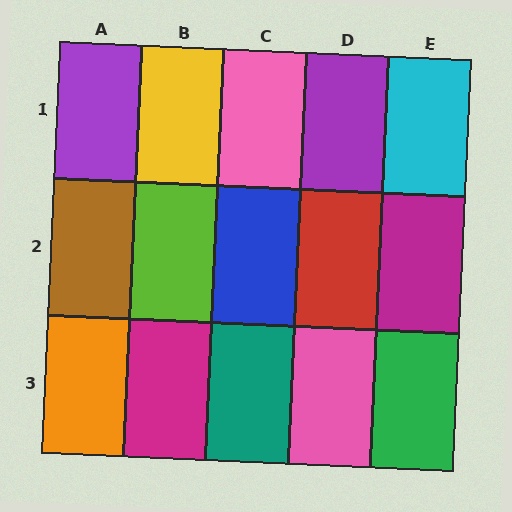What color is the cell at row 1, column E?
Cyan.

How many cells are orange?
1 cell is orange.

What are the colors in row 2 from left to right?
Brown, lime, blue, red, magenta.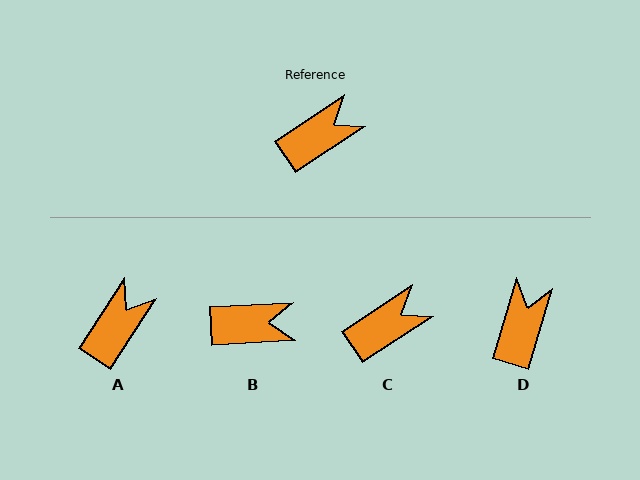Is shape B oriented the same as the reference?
No, it is off by about 30 degrees.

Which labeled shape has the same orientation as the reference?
C.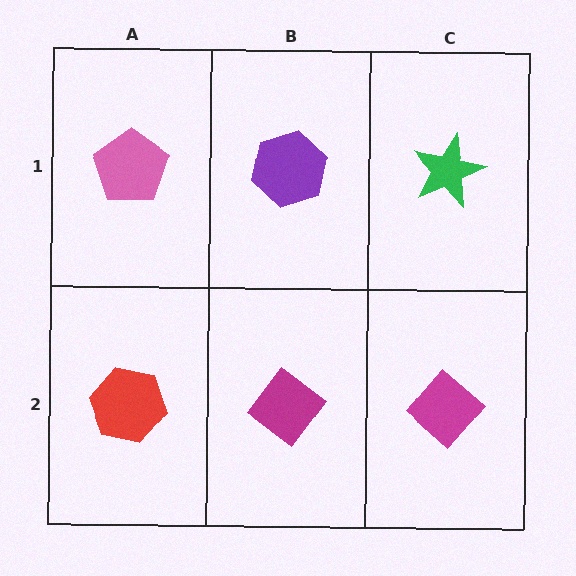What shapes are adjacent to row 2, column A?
A pink pentagon (row 1, column A), a magenta diamond (row 2, column B).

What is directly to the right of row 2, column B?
A magenta diamond.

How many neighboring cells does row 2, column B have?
3.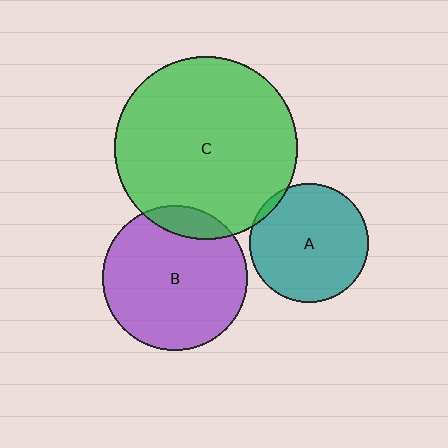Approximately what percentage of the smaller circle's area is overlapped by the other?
Approximately 5%.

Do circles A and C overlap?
Yes.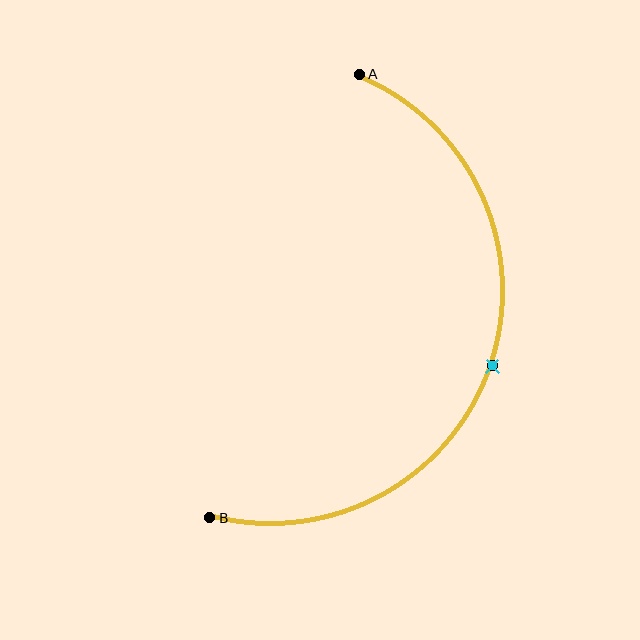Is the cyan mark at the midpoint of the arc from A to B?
Yes. The cyan mark lies on the arc at equal arc-length from both A and B — it is the arc midpoint.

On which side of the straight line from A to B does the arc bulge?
The arc bulges to the right of the straight line connecting A and B.